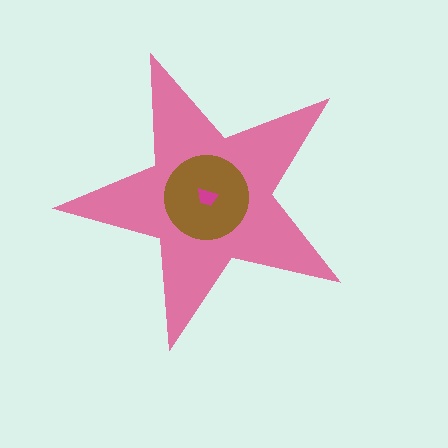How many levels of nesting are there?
3.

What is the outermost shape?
The pink star.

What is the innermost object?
The magenta trapezoid.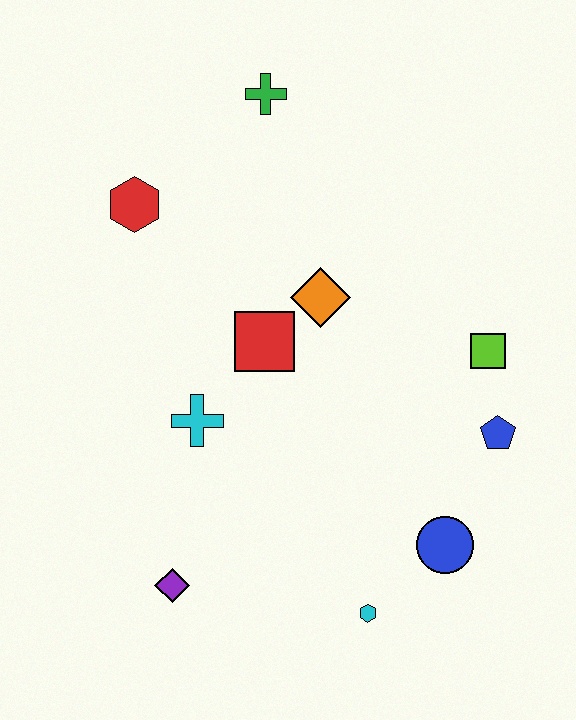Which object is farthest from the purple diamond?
The green cross is farthest from the purple diamond.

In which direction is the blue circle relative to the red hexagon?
The blue circle is below the red hexagon.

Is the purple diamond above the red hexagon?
No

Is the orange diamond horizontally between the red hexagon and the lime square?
Yes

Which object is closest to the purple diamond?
The cyan cross is closest to the purple diamond.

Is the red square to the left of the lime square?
Yes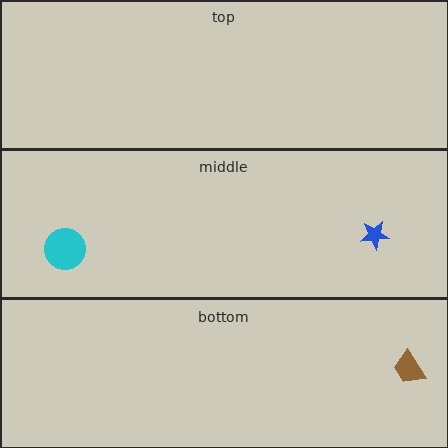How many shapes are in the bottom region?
1.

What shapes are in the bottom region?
The brown trapezoid.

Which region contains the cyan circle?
The middle region.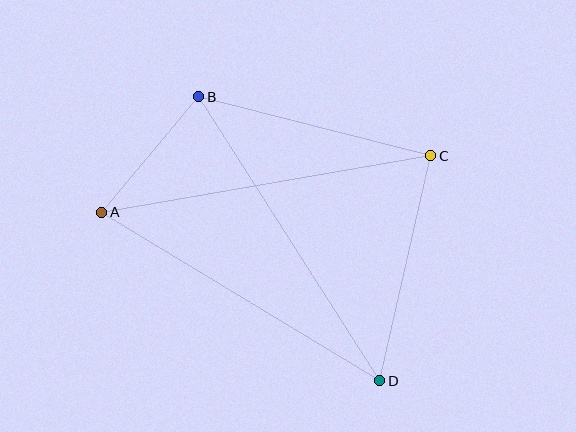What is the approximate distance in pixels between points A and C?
The distance between A and C is approximately 334 pixels.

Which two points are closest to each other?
Points A and B are closest to each other.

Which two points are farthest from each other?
Points B and D are farthest from each other.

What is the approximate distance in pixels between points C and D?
The distance between C and D is approximately 230 pixels.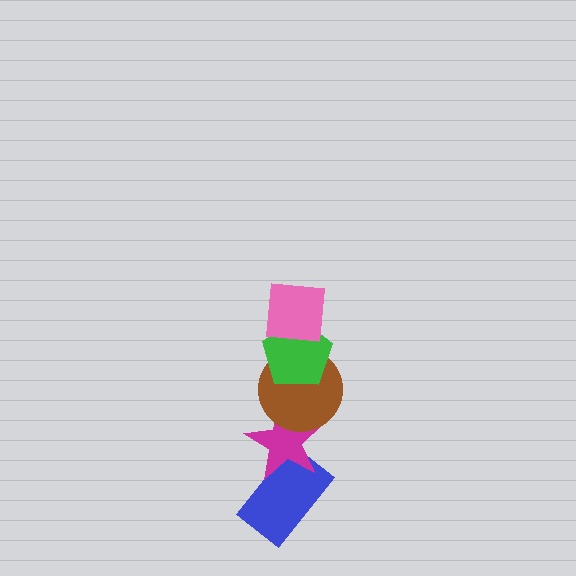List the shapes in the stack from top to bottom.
From top to bottom: the pink square, the green pentagon, the brown circle, the magenta star, the blue rectangle.